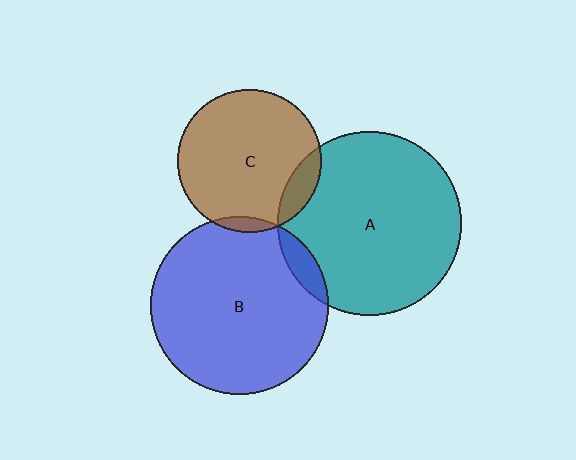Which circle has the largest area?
Circle A (teal).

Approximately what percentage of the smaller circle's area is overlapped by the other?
Approximately 5%.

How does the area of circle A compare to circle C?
Approximately 1.6 times.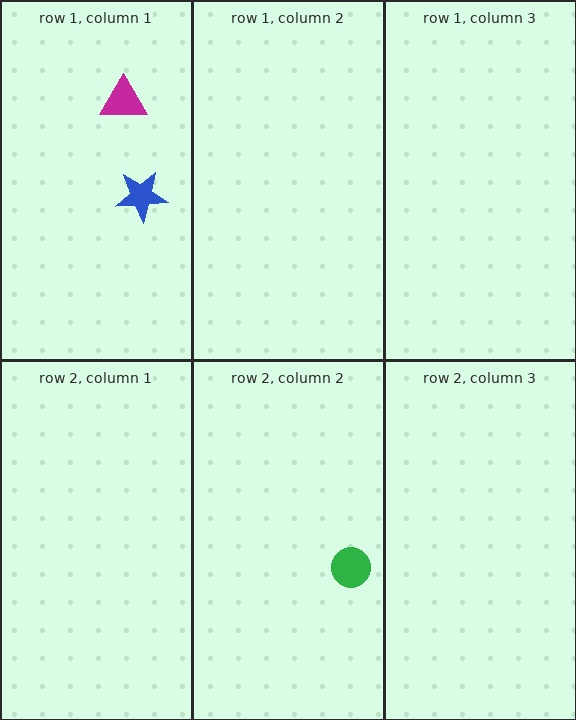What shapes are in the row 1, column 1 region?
The blue star, the magenta triangle.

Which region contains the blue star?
The row 1, column 1 region.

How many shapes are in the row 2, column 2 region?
1.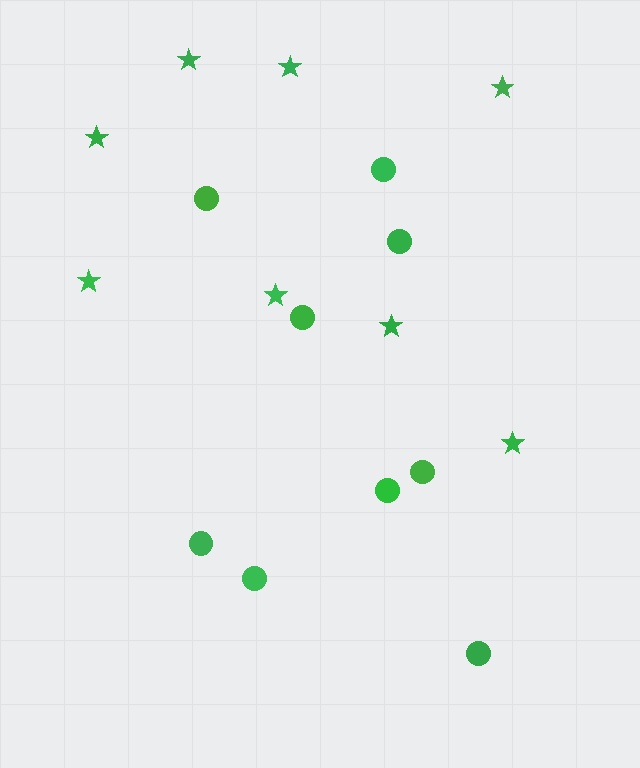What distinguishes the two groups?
There are 2 groups: one group of stars (8) and one group of circles (9).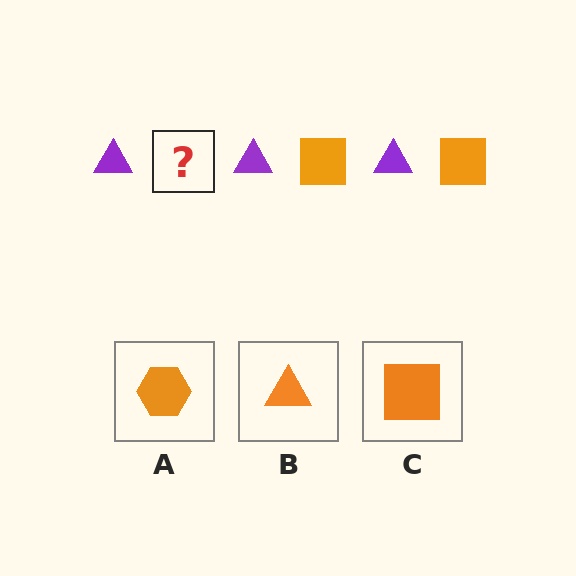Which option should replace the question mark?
Option C.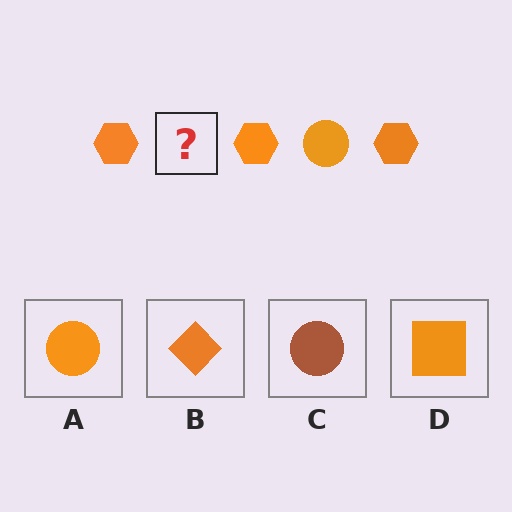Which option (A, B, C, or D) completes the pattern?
A.